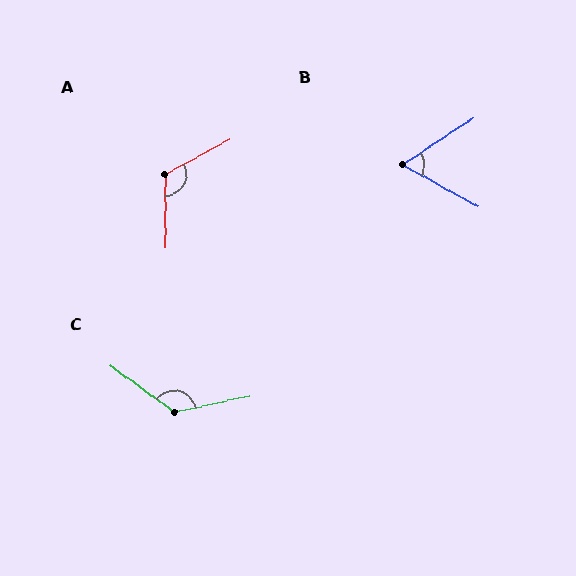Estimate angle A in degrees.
Approximately 118 degrees.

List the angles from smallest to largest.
B (62°), A (118°), C (132°).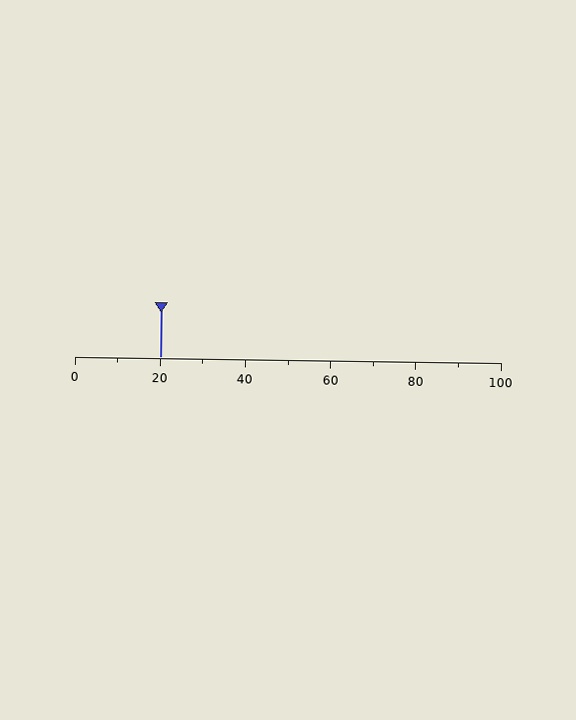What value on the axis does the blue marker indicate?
The marker indicates approximately 20.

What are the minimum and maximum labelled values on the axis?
The axis runs from 0 to 100.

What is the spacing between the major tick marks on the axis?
The major ticks are spaced 20 apart.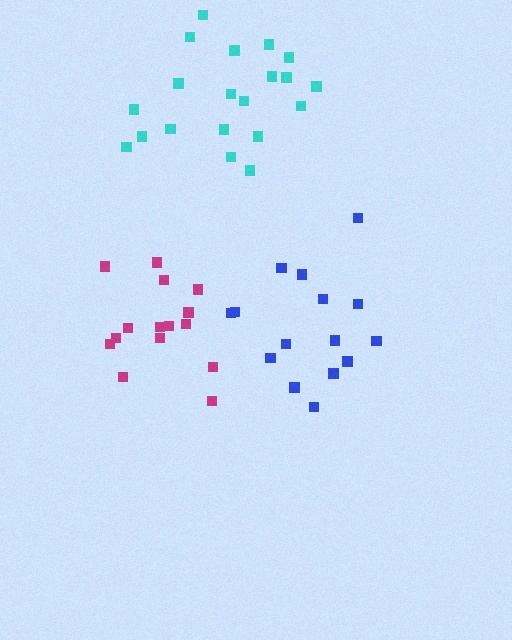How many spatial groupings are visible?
There are 3 spatial groupings.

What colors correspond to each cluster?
The clusters are colored: blue, magenta, cyan.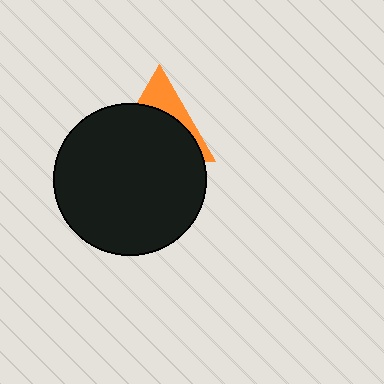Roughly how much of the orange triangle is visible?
A small part of it is visible (roughly 30%).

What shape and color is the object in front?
The object in front is a black circle.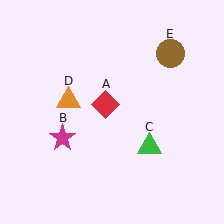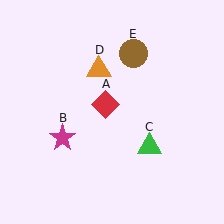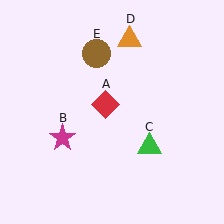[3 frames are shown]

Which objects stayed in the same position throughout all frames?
Red diamond (object A) and magenta star (object B) and green triangle (object C) remained stationary.